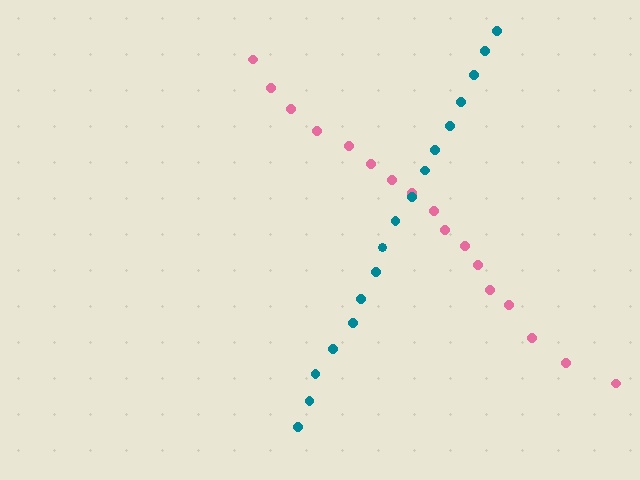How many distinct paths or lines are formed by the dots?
There are 2 distinct paths.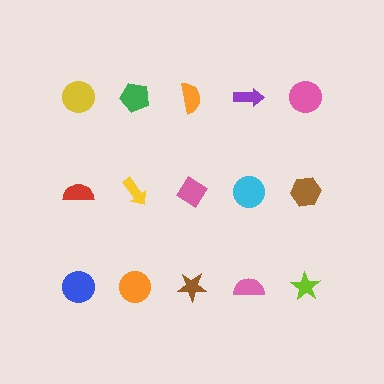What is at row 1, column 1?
A yellow circle.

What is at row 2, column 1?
A red semicircle.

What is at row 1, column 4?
A purple arrow.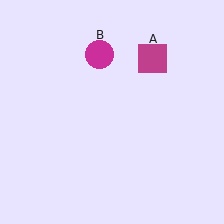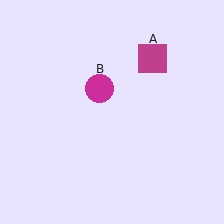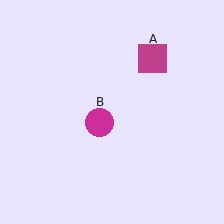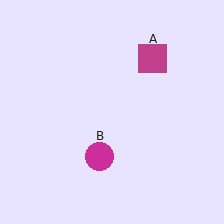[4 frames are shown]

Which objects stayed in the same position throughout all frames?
Magenta square (object A) remained stationary.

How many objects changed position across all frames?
1 object changed position: magenta circle (object B).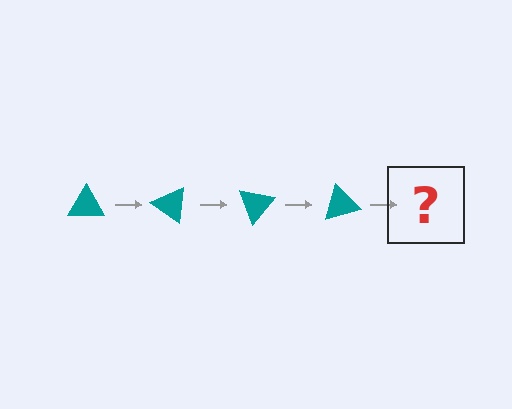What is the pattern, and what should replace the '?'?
The pattern is that the triangle rotates 35 degrees each step. The '?' should be a teal triangle rotated 140 degrees.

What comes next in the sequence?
The next element should be a teal triangle rotated 140 degrees.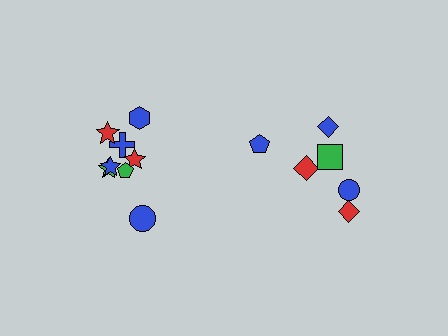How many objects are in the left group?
There are 8 objects.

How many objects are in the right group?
There are 6 objects.